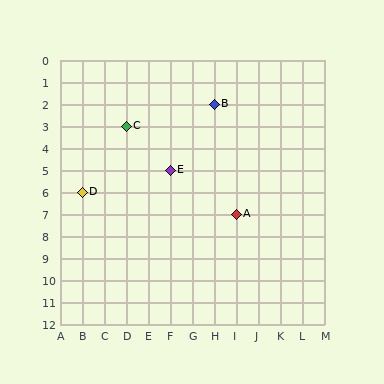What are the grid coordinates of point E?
Point E is at grid coordinates (F, 5).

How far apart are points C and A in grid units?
Points C and A are 5 columns and 4 rows apart (about 6.4 grid units diagonally).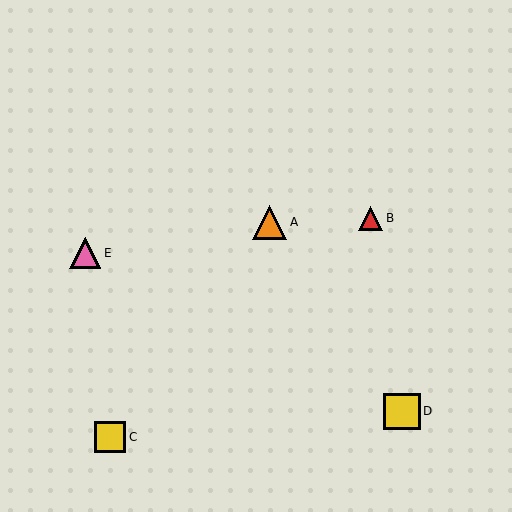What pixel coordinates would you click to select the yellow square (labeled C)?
Click at (110, 437) to select the yellow square C.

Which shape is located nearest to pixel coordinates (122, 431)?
The yellow square (labeled C) at (110, 437) is nearest to that location.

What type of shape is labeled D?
Shape D is a yellow square.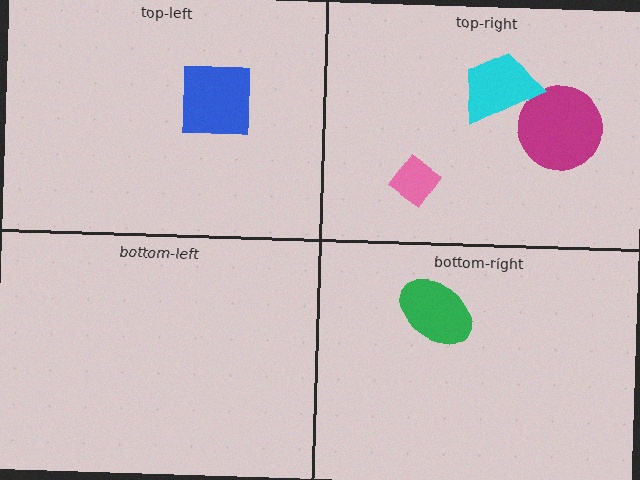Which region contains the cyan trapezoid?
The top-right region.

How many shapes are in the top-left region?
1.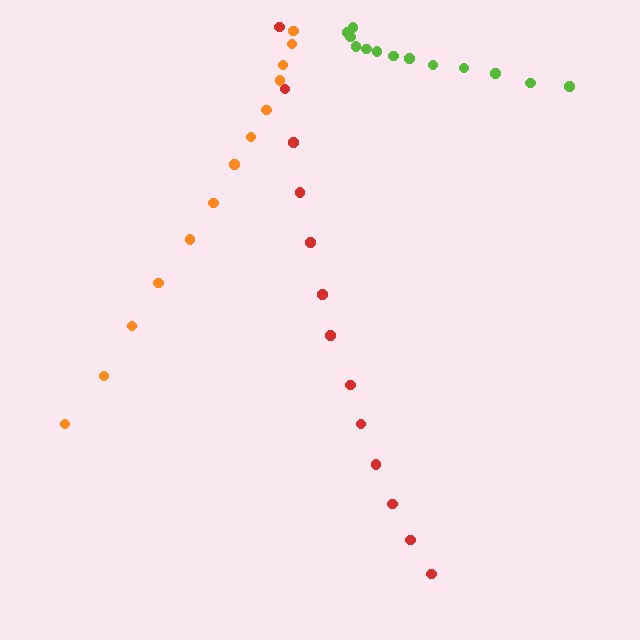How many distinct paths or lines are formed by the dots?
There are 3 distinct paths.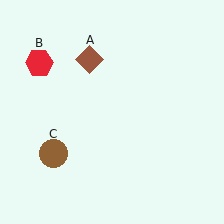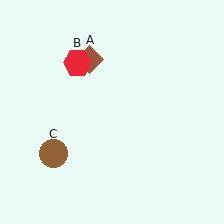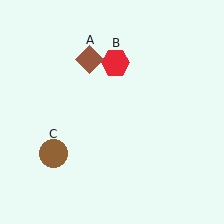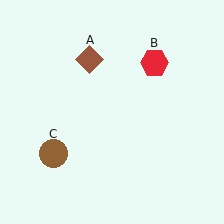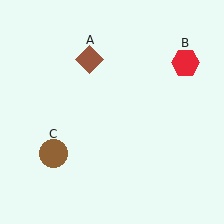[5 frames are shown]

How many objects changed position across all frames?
1 object changed position: red hexagon (object B).